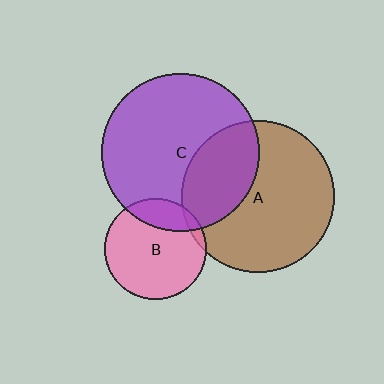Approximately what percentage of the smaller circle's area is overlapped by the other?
Approximately 20%.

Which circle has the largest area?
Circle C (purple).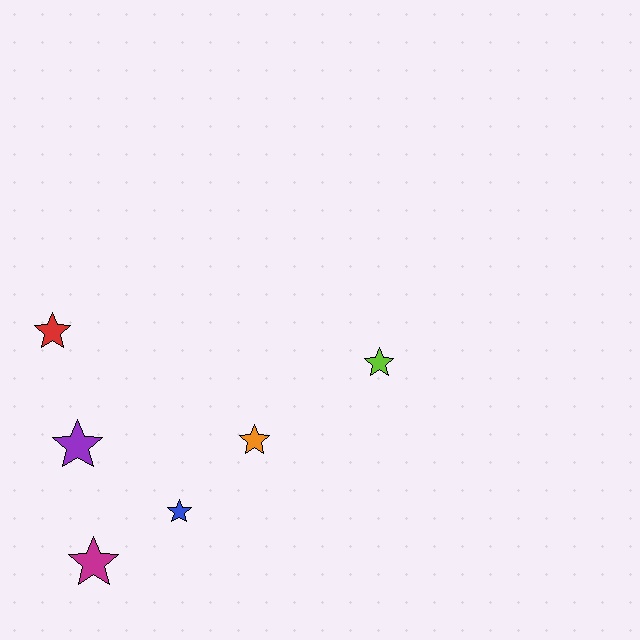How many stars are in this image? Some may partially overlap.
There are 6 stars.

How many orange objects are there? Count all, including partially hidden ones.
There is 1 orange object.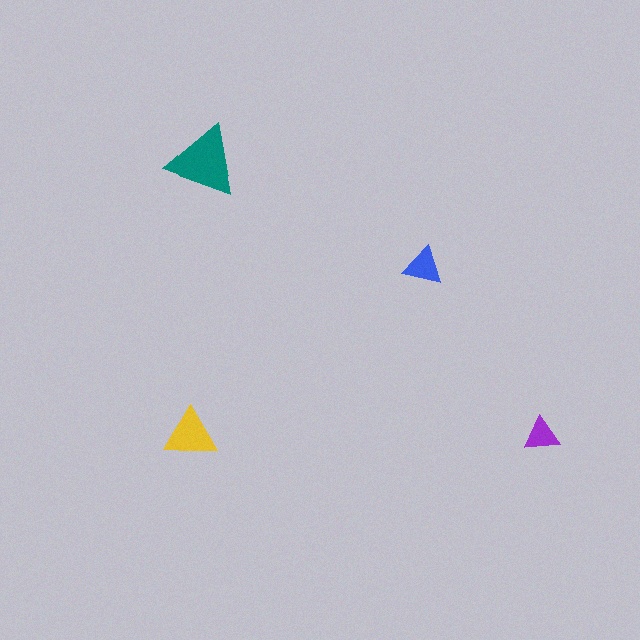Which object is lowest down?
The yellow triangle is bottommost.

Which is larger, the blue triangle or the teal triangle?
The teal one.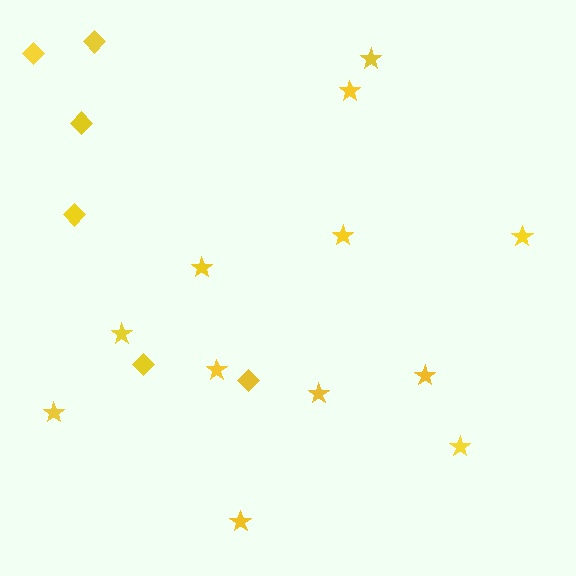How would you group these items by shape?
There are 2 groups: one group of stars (12) and one group of diamonds (6).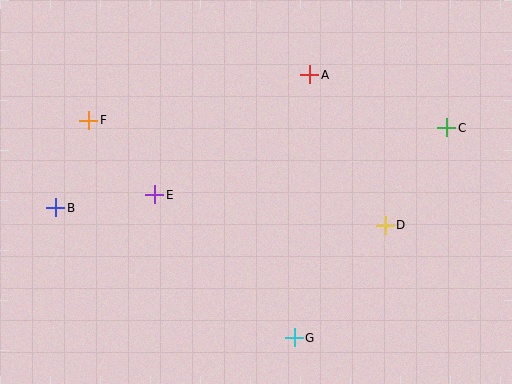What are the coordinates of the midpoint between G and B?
The midpoint between G and B is at (175, 273).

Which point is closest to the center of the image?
Point E at (155, 195) is closest to the center.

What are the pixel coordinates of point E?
Point E is at (155, 195).